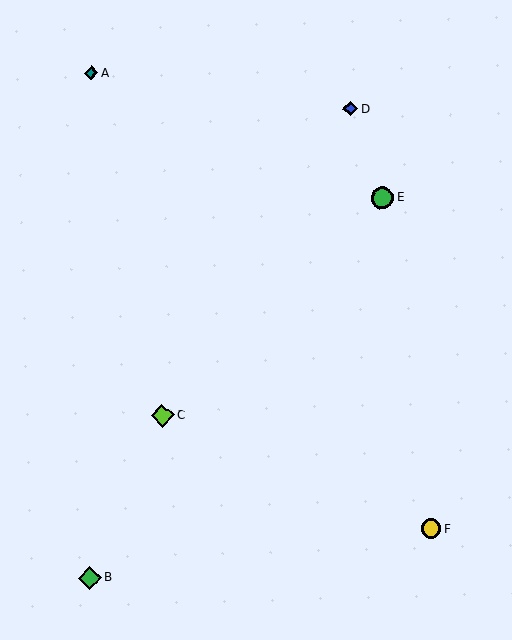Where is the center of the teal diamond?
The center of the teal diamond is at (91, 73).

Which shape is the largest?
The lime diamond (labeled C) is the largest.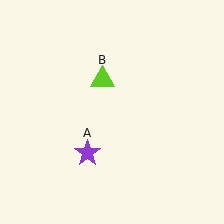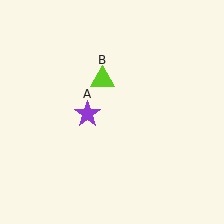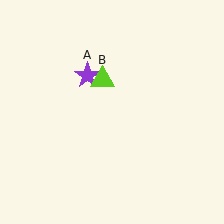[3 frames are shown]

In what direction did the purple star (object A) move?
The purple star (object A) moved up.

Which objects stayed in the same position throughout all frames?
Lime triangle (object B) remained stationary.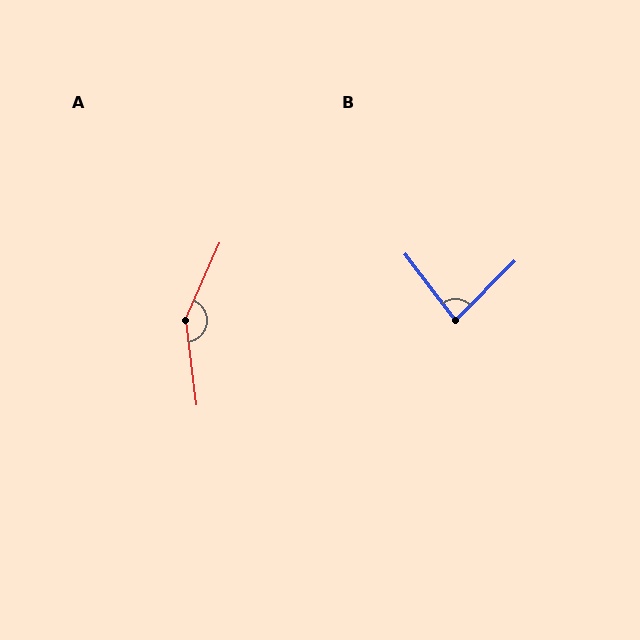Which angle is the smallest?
B, at approximately 82 degrees.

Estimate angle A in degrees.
Approximately 149 degrees.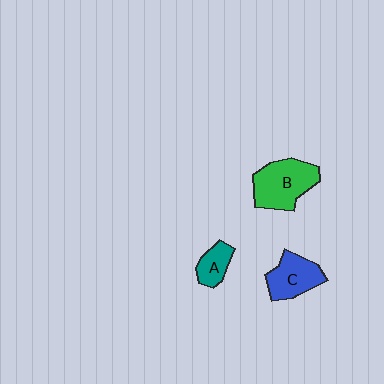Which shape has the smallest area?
Shape A (teal).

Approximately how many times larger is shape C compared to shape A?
Approximately 1.7 times.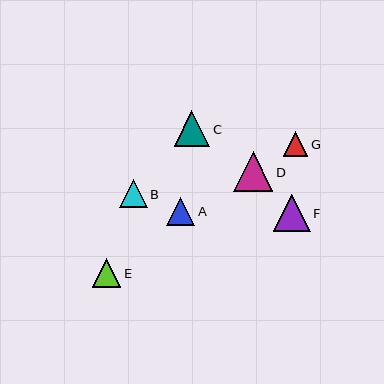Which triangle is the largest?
Triangle D is the largest with a size of approximately 39 pixels.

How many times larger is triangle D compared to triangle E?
Triangle D is approximately 1.4 times the size of triangle E.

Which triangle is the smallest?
Triangle G is the smallest with a size of approximately 24 pixels.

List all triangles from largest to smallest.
From largest to smallest: D, F, C, E, A, B, G.